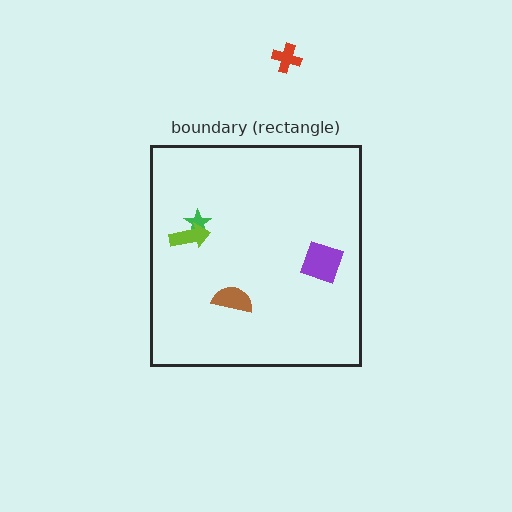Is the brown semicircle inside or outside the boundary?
Inside.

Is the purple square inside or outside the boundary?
Inside.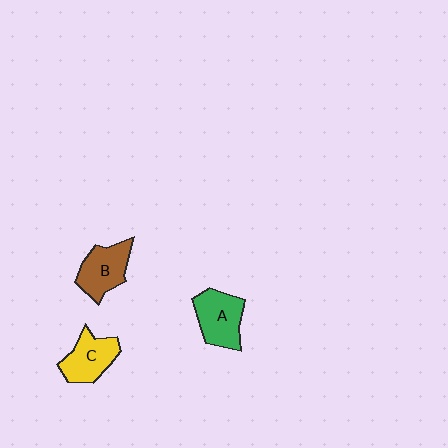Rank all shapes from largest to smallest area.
From largest to smallest: A (green), B (brown), C (yellow).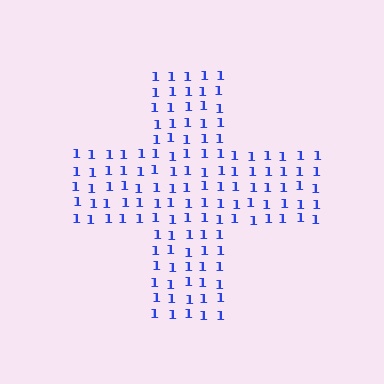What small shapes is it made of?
It is made of small digit 1's.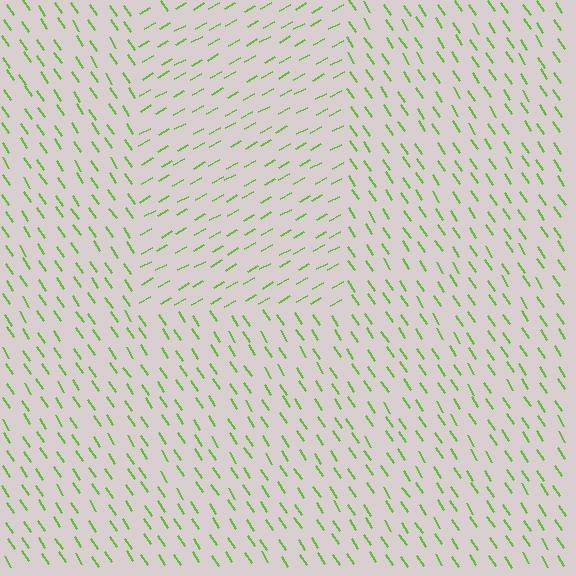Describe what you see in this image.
The image is filled with small lime line segments. A rectangle region in the image has lines oriented differently from the surrounding lines, creating a visible texture boundary.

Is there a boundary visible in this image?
Yes, there is a texture boundary formed by a change in line orientation.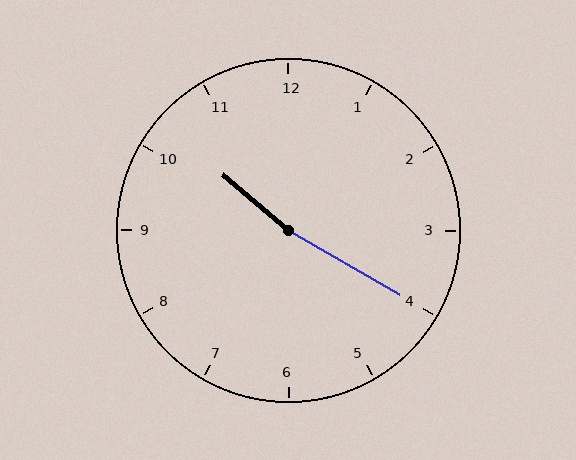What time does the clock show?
10:20.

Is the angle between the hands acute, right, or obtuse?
It is obtuse.